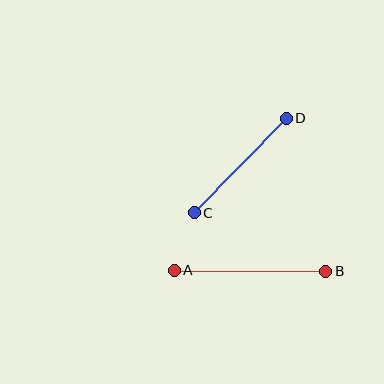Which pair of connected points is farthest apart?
Points A and B are farthest apart.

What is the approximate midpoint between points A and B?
The midpoint is at approximately (250, 271) pixels.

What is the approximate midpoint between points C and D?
The midpoint is at approximately (240, 165) pixels.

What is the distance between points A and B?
The distance is approximately 152 pixels.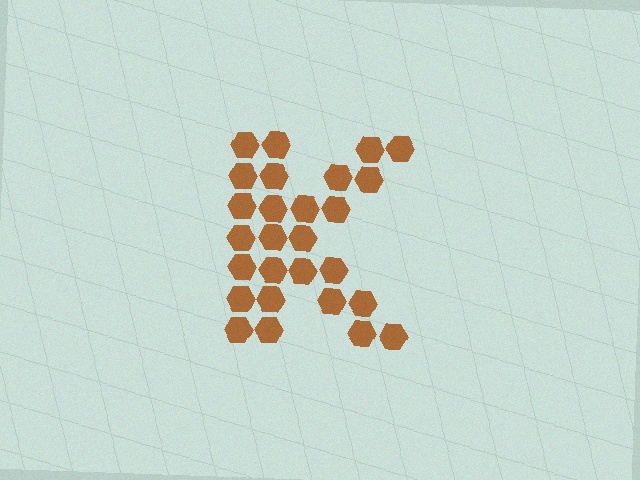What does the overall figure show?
The overall figure shows the letter K.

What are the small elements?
The small elements are hexagons.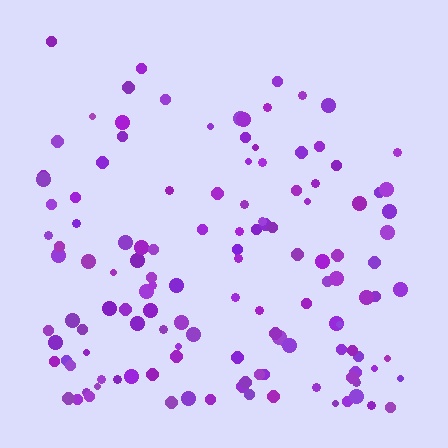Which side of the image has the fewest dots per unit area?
The top.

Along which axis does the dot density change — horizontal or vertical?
Vertical.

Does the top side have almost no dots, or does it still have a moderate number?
Still a moderate number, just noticeably fewer than the bottom.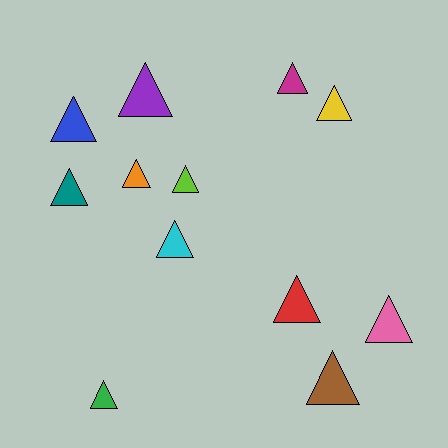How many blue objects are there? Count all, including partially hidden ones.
There is 1 blue object.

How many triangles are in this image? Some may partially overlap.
There are 12 triangles.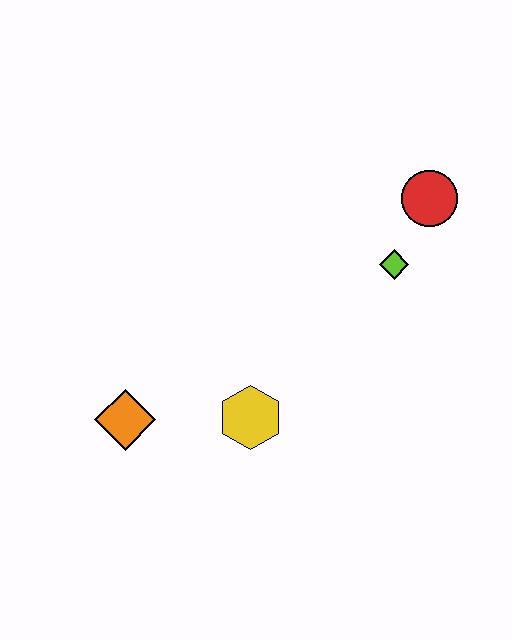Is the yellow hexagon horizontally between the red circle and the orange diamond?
Yes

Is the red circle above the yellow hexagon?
Yes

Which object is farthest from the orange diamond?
The red circle is farthest from the orange diamond.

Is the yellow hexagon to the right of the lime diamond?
No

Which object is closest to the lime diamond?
The red circle is closest to the lime diamond.